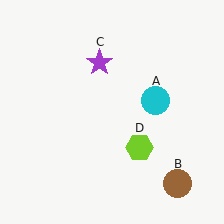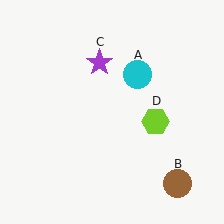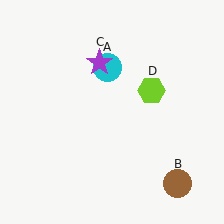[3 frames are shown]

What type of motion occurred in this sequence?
The cyan circle (object A), lime hexagon (object D) rotated counterclockwise around the center of the scene.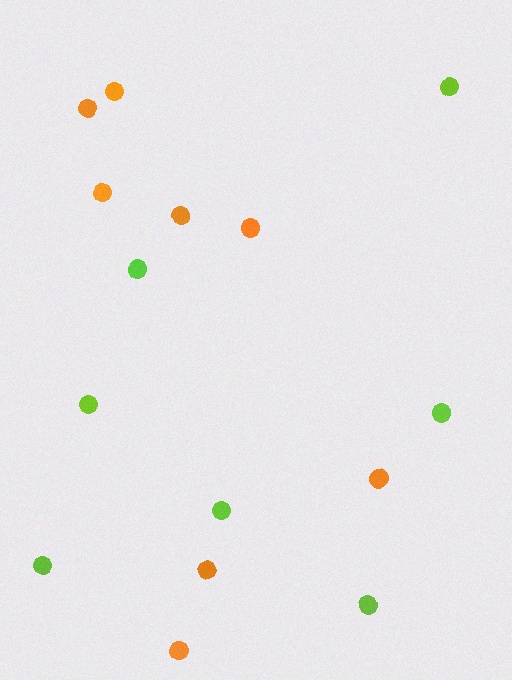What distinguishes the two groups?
There are 2 groups: one group of orange circles (8) and one group of lime circles (7).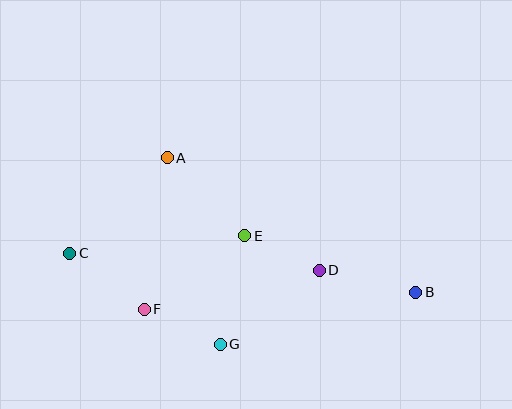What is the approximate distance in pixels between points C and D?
The distance between C and D is approximately 250 pixels.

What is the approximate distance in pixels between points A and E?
The distance between A and E is approximately 110 pixels.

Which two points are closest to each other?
Points D and E are closest to each other.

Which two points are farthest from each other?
Points B and C are farthest from each other.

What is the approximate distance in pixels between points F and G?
The distance between F and G is approximately 83 pixels.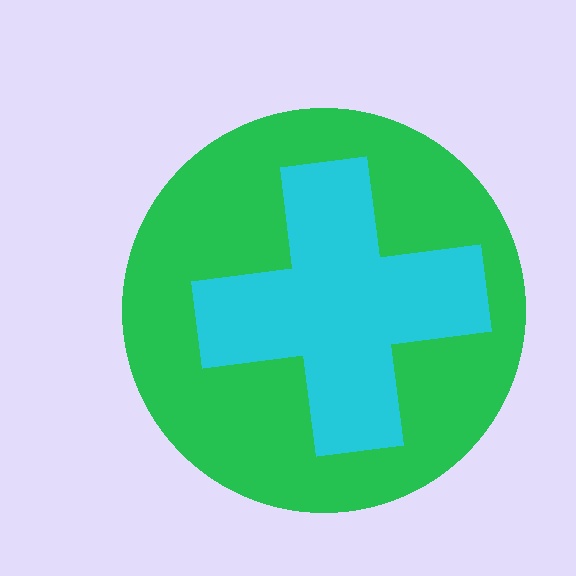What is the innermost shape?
The cyan cross.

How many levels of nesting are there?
2.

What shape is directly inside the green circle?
The cyan cross.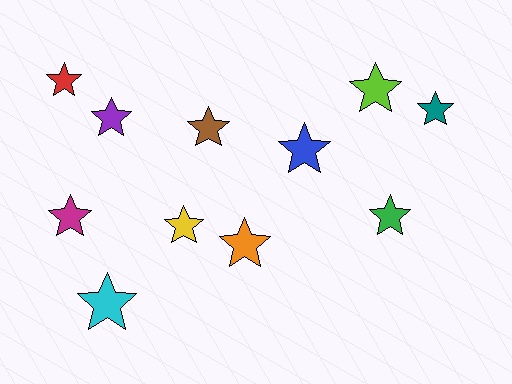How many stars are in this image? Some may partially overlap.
There are 11 stars.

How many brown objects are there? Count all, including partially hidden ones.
There is 1 brown object.